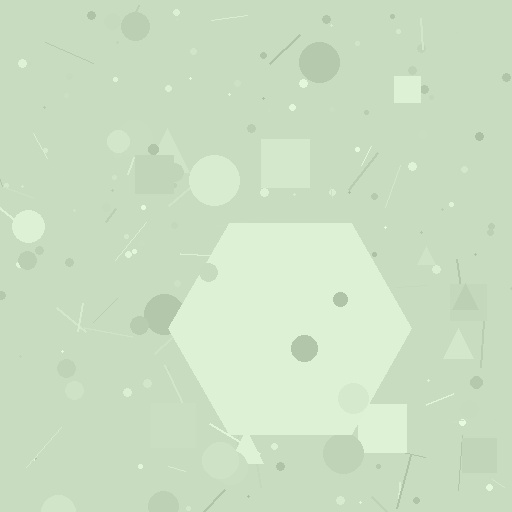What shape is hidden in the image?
A hexagon is hidden in the image.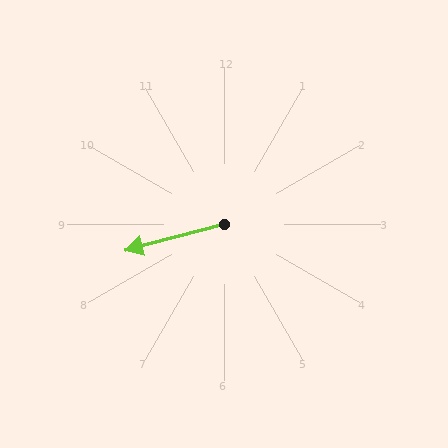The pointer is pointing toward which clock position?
Roughly 9 o'clock.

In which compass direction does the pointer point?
West.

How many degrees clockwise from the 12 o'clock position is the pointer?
Approximately 255 degrees.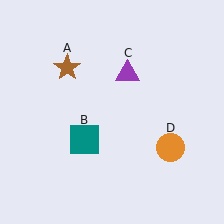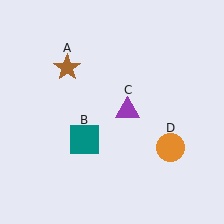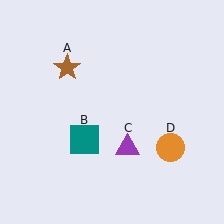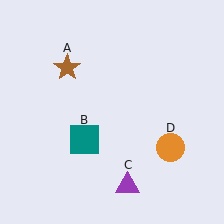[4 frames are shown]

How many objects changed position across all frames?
1 object changed position: purple triangle (object C).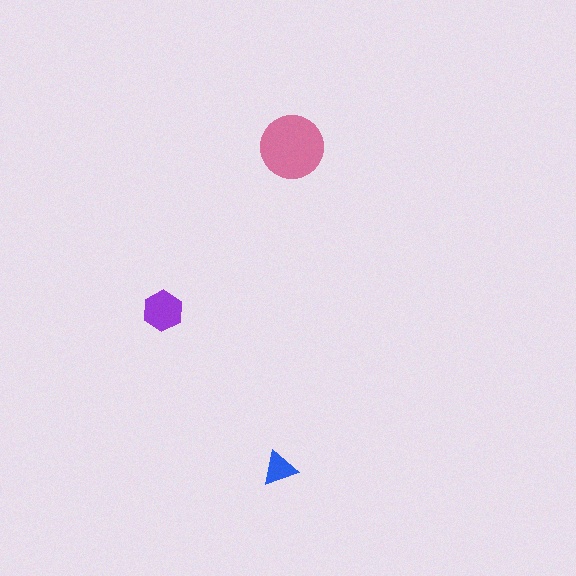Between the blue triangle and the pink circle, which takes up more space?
The pink circle.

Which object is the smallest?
The blue triangle.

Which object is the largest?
The pink circle.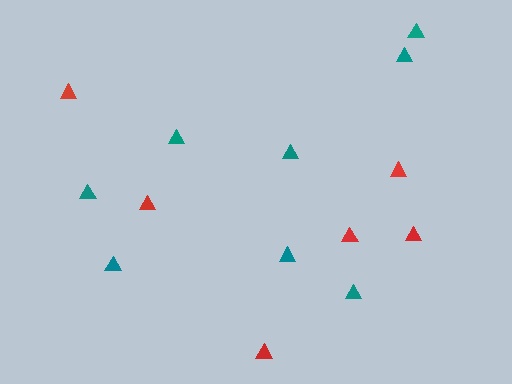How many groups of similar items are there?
There are 2 groups: one group of red triangles (6) and one group of teal triangles (8).